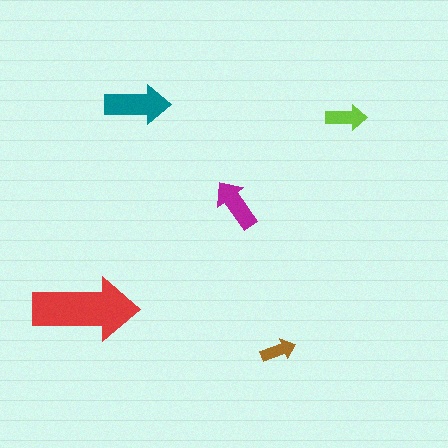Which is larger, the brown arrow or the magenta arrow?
The magenta one.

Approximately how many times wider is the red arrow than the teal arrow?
About 1.5 times wider.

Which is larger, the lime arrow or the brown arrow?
The lime one.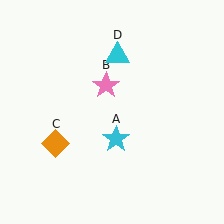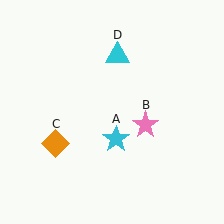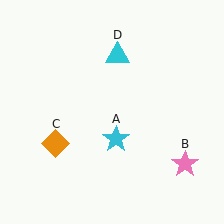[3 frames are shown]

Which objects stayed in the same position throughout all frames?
Cyan star (object A) and orange diamond (object C) and cyan triangle (object D) remained stationary.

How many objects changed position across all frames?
1 object changed position: pink star (object B).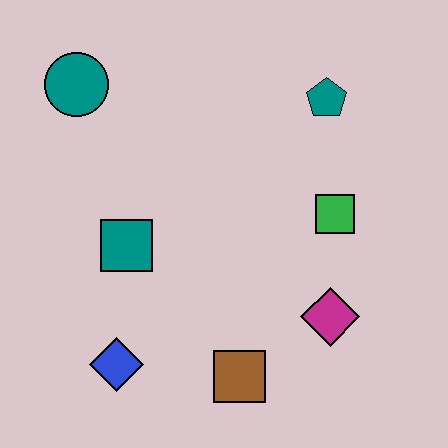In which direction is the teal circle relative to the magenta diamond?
The teal circle is to the left of the magenta diamond.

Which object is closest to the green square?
The magenta diamond is closest to the green square.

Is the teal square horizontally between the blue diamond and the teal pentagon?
Yes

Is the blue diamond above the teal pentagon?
No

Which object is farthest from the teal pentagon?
The blue diamond is farthest from the teal pentagon.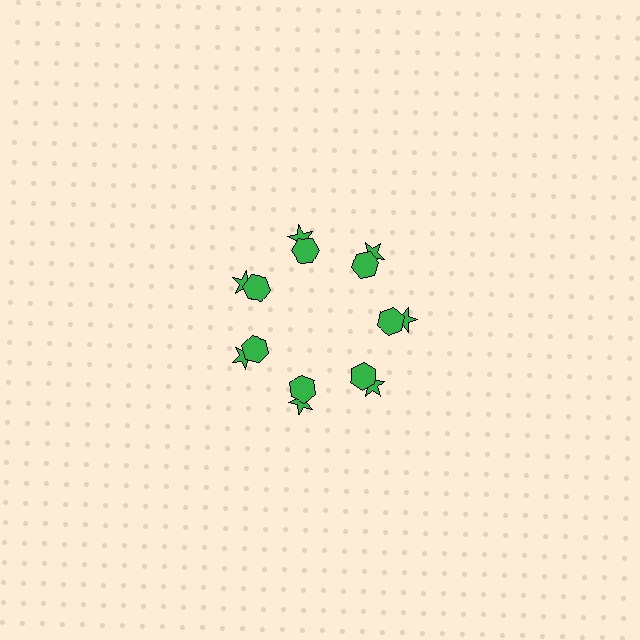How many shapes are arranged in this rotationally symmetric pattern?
There are 14 shapes, arranged in 7 groups of 2.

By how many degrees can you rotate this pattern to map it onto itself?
The pattern maps onto itself every 51 degrees of rotation.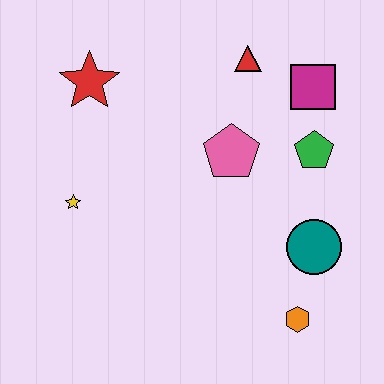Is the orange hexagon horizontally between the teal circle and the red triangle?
Yes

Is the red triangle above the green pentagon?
Yes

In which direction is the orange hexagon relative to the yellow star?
The orange hexagon is to the right of the yellow star.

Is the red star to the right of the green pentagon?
No